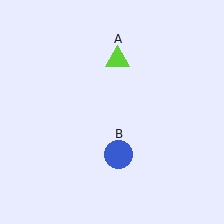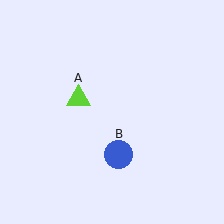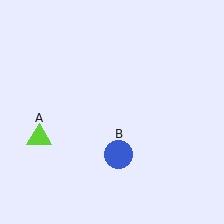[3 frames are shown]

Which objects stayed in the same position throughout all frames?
Blue circle (object B) remained stationary.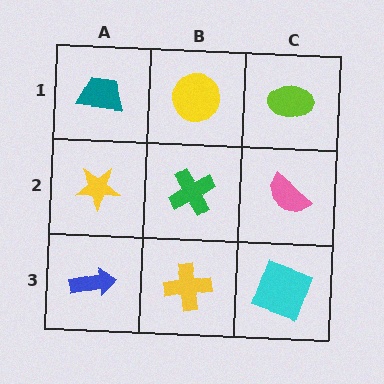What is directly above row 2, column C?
A lime ellipse.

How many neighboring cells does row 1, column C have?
2.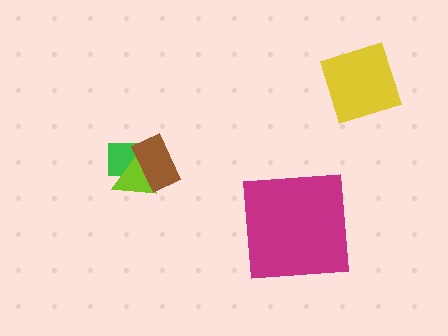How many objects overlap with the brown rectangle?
2 objects overlap with the brown rectangle.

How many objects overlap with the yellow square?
0 objects overlap with the yellow square.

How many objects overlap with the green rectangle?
2 objects overlap with the green rectangle.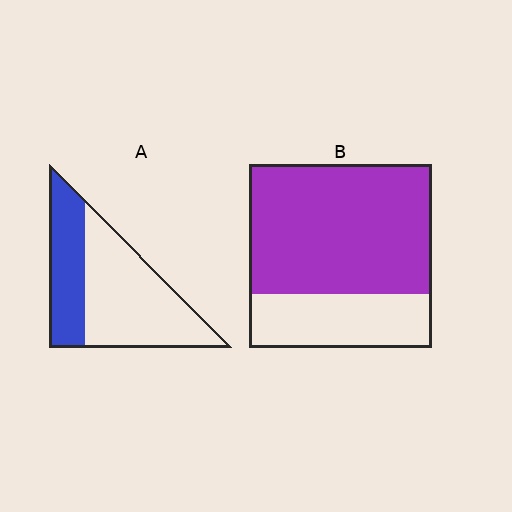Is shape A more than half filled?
No.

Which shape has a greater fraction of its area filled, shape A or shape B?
Shape B.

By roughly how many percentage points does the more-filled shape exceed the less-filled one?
By roughly 35 percentage points (B over A).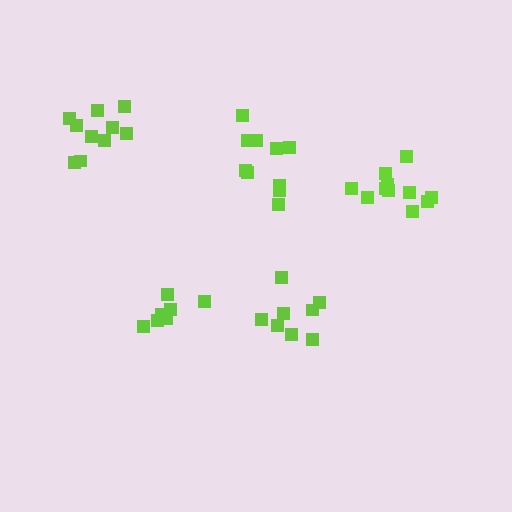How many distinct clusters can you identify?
There are 5 distinct clusters.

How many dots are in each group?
Group 1: 8 dots, Group 2: 7 dots, Group 3: 11 dots, Group 4: 10 dots, Group 5: 10 dots (46 total).